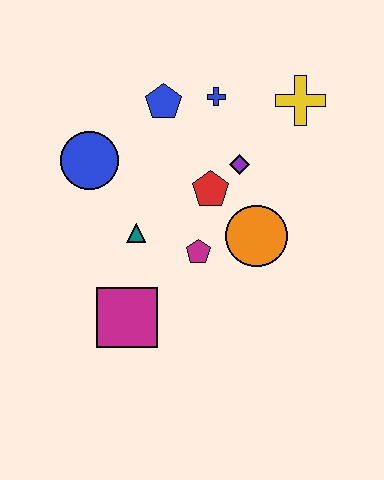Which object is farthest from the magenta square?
The yellow cross is farthest from the magenta square.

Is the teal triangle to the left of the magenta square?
No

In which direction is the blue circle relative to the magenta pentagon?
The blue circle is to the left of the magenta pentagon.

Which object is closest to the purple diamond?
The red pentagon is closest to the purple diamond.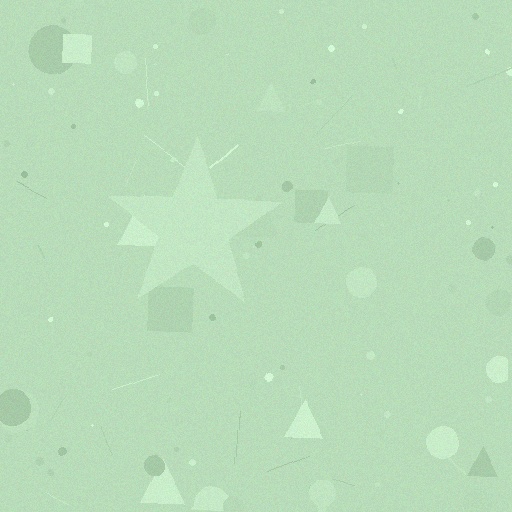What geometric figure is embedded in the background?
A star is embedded in the background.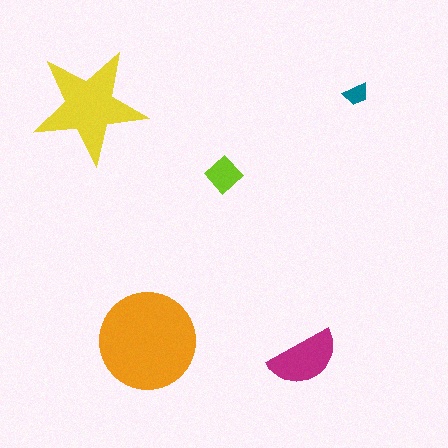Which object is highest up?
The teal trapezoid is topmost.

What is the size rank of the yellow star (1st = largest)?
2nd.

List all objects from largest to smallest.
The orange circle, the yellow star, the magenta semicircle, the lime diamond, the teal trapezoid.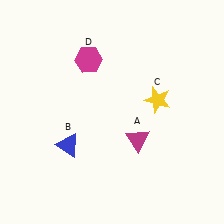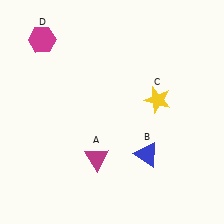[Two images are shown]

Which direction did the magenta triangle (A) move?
The magenta triangle (A) moved left.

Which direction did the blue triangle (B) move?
The blue triangle (B) moved right.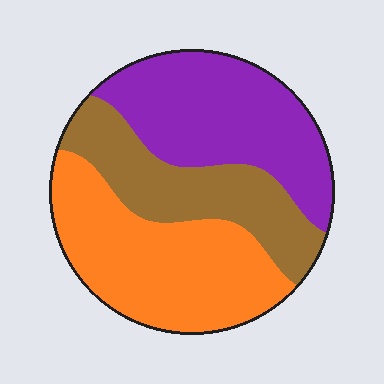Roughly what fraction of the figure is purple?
Purple takes up about one third (1/3) of the figure.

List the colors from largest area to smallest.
From largest to smallest: orange, purple, brown.